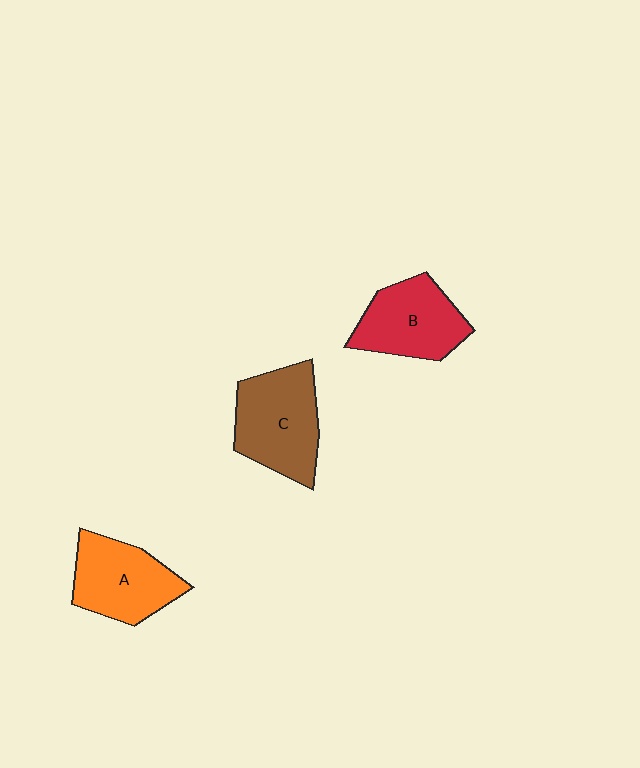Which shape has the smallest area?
Shape B (red).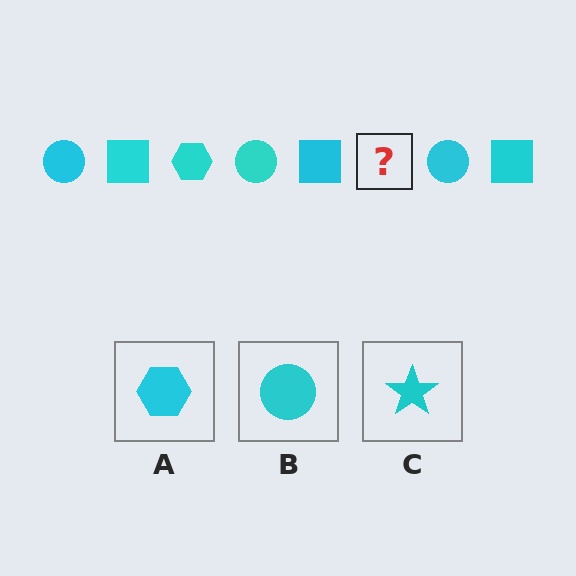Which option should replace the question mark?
Option A.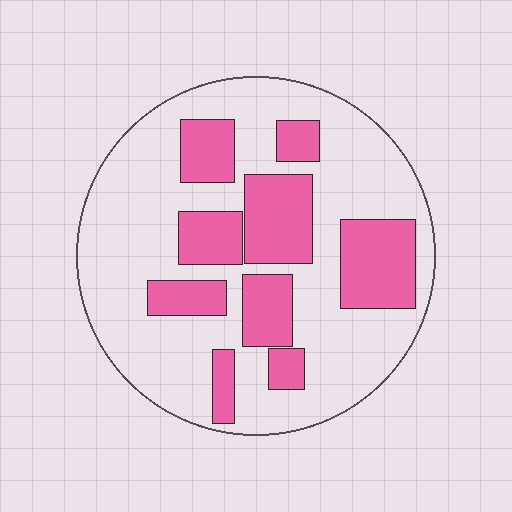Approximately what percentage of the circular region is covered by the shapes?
Approximately 30%.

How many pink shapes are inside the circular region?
9.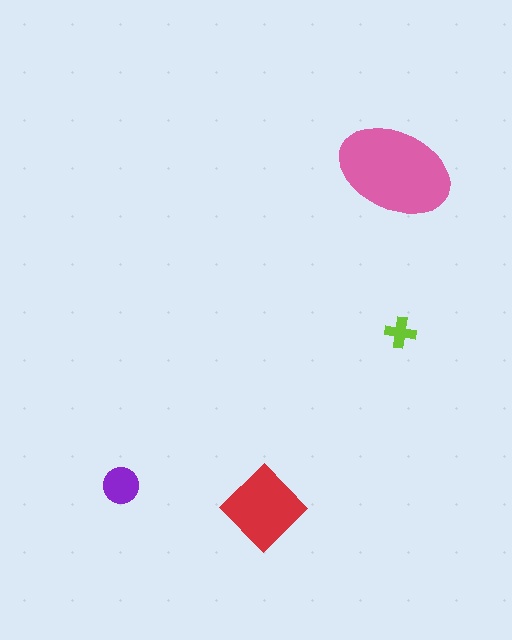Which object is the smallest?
The lime cross.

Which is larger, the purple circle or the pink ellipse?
The pink ellipse.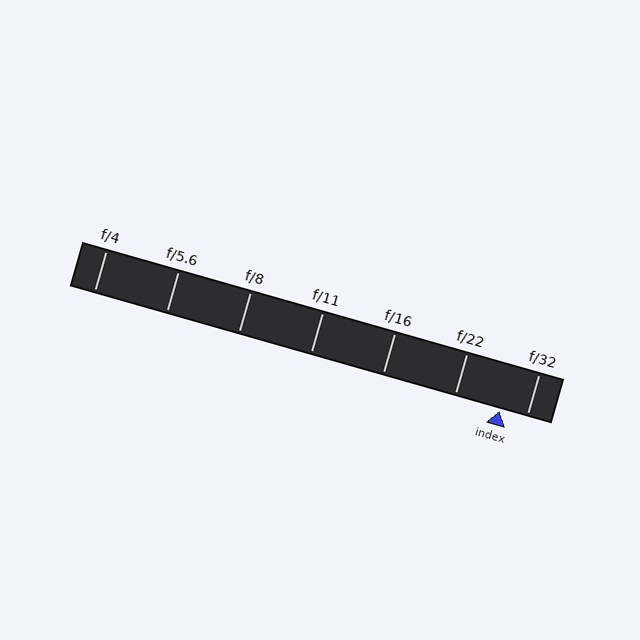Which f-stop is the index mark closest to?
The index mark is closest to f/32.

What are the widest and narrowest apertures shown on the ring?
The widest aperture shown is f/4 and the narrowest is f/32.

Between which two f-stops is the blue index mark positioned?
The index mark is between f/22 and f/32.